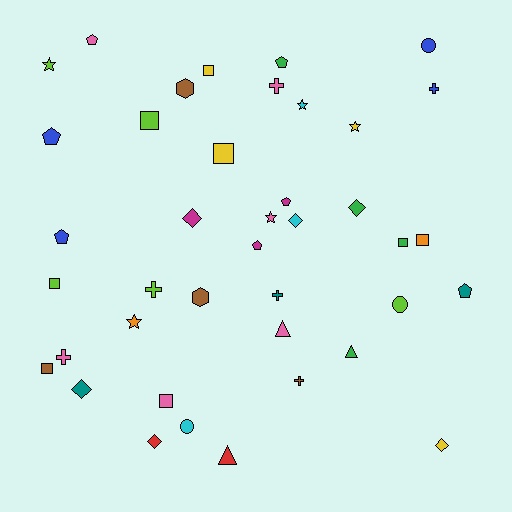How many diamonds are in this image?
There are 6 diamonds.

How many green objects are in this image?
There are 4 green objects.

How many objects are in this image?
There are 40 objects.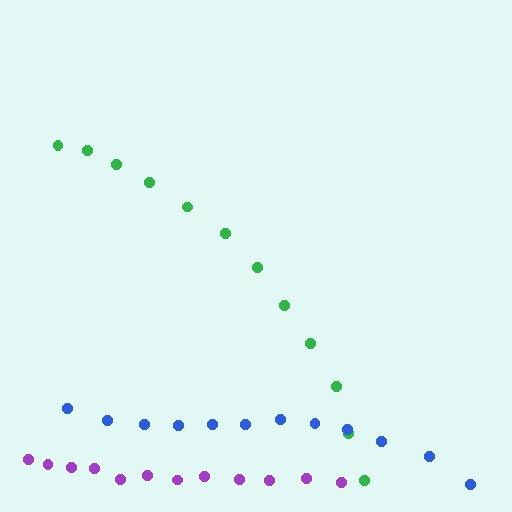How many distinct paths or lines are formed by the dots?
There are 3 distinct paths.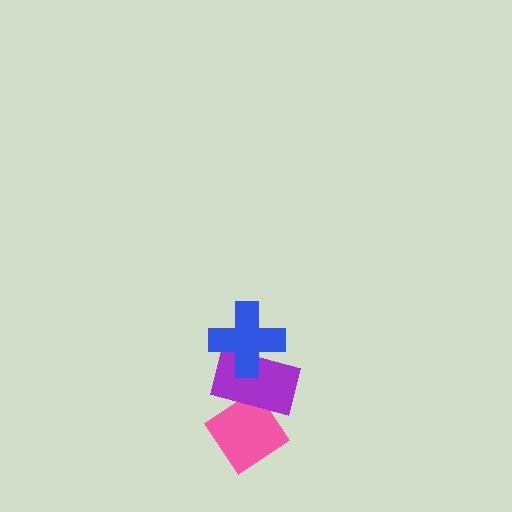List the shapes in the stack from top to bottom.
From top to bottom: the blue cross, the purple rectangle, the pink diamond.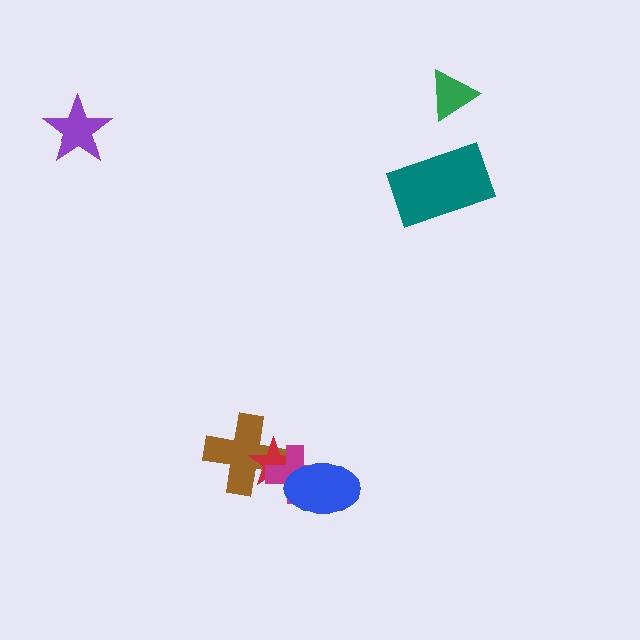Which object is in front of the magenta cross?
The blue ellipse is in front of the magenta cross.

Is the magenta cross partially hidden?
Yes, it is partially covered by another shape.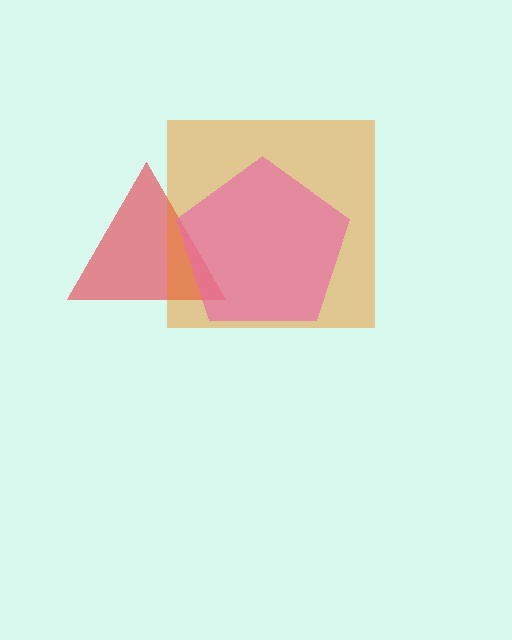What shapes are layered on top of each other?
The layered shapes are: a red triangle, an orange square, a pink pentagon.